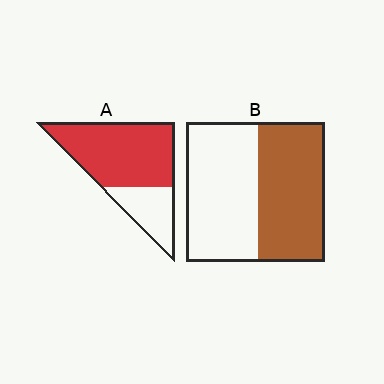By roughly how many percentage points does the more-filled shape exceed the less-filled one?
By roughly 25 percentage points (A over B).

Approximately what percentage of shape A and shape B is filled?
A is approximately 70% and B is approximately 50%.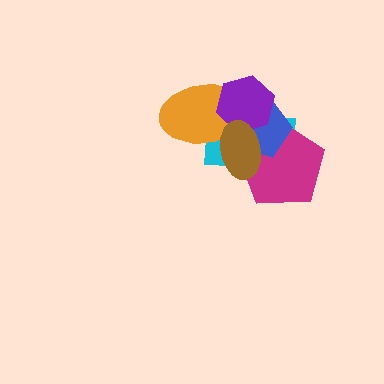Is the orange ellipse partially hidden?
Yes, it is partially covered by another shape.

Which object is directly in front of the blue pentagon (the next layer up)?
The purple hexagon is directly in front of the blue pentagon.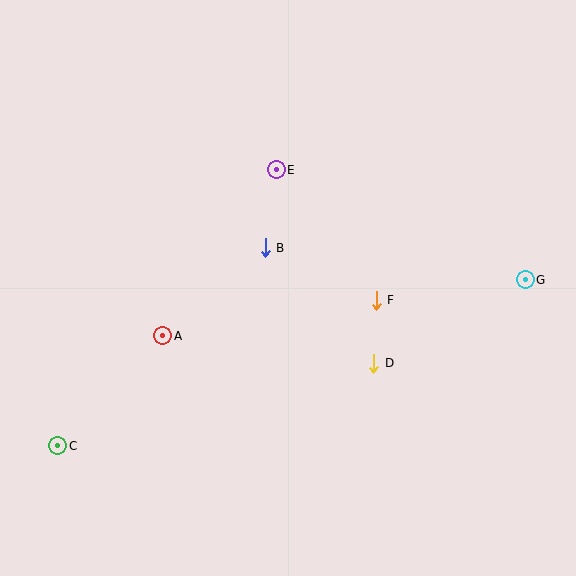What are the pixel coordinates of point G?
Point G is at (525, 280).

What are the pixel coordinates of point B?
Point B is at (265, 248).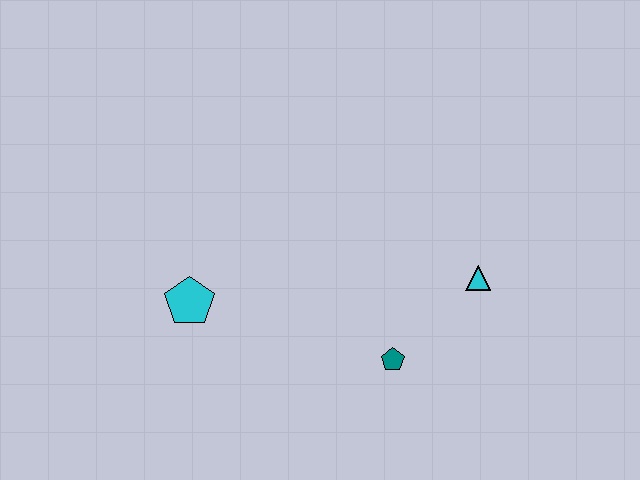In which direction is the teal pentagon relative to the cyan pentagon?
The teal pentagon is to the right of the cyan pentagon.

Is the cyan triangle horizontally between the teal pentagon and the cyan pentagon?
No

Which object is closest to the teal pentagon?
The cyan triangle is closest to the teal pentagon.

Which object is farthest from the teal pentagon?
The cyan pentagon is farthest from the teal pentagon.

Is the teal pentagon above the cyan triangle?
No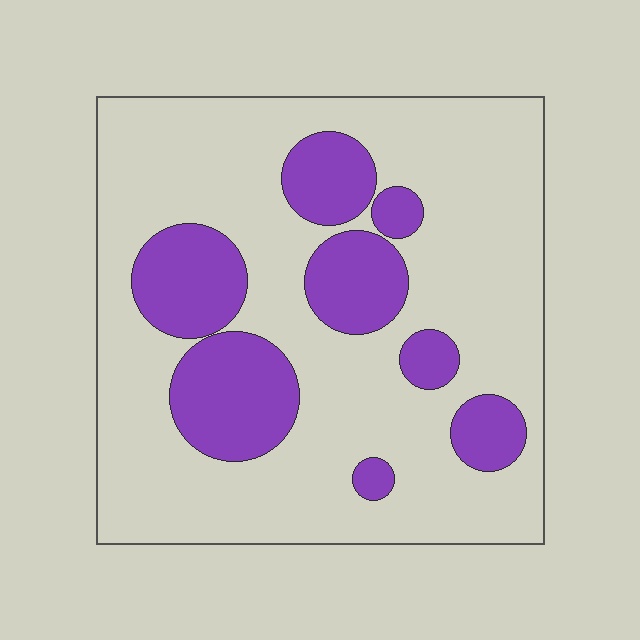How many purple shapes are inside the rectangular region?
8.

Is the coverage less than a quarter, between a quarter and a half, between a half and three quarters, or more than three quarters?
Between a quarter and a half.